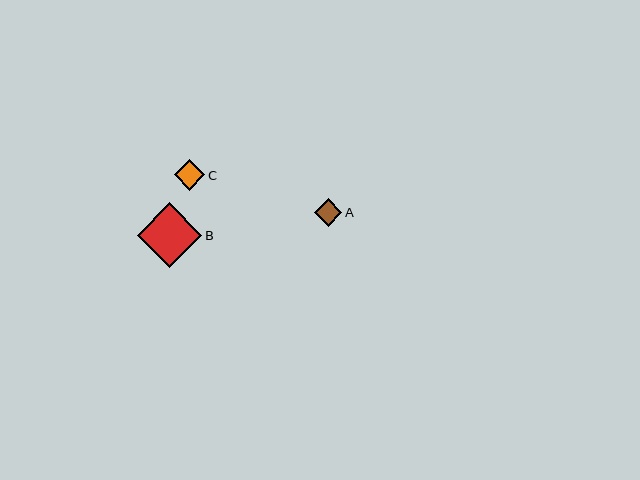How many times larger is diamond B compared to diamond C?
Diamond B is approximately 2.1 times the size of diamond C.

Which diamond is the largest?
Diamond B is the largest with a size of approximately 65 pixels.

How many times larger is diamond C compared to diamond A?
Diamond C is approximately 1.1 times the size of diamond A.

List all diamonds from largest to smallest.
From largest to smallest: B, C, A.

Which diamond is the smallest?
Diamond A is the smallest with a size of approximately 27 pixels.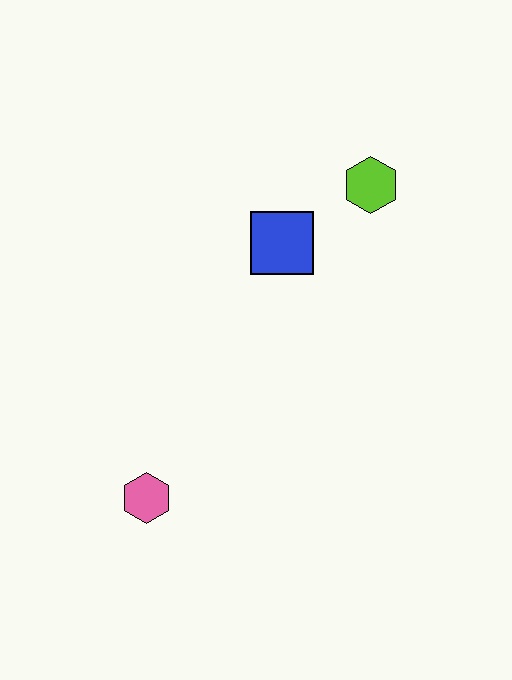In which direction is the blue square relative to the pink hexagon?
The blue square is above the pink hexagon.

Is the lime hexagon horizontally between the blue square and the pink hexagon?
No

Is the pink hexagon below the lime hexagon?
Yes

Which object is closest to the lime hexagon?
The blue square is closest to the lime hexagon.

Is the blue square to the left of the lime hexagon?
Yes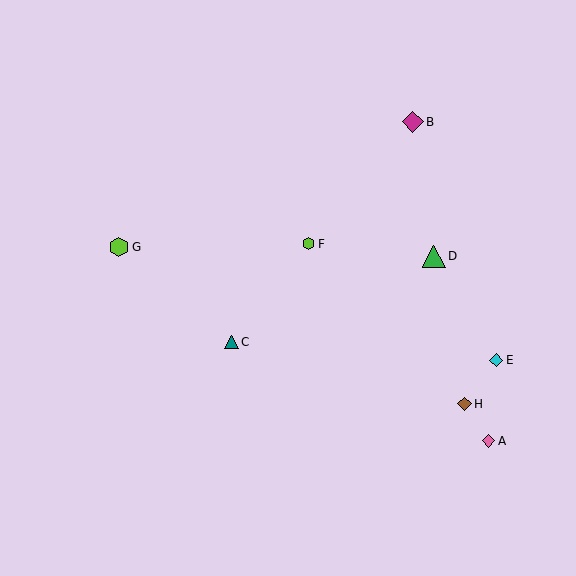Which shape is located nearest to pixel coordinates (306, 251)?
The lime hexagon (labeled F) at (309, 244) is nearest to that location.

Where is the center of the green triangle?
The center of the green triangle is at (434, 256).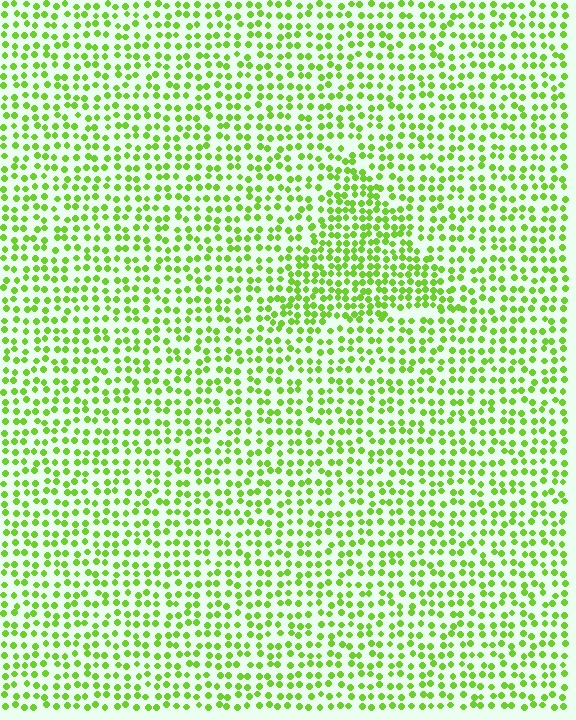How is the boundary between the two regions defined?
The boundary is defined by a change in element density (approximately 1.6x ratio). All elements are the same color, size, and shape.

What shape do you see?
I see a triangle.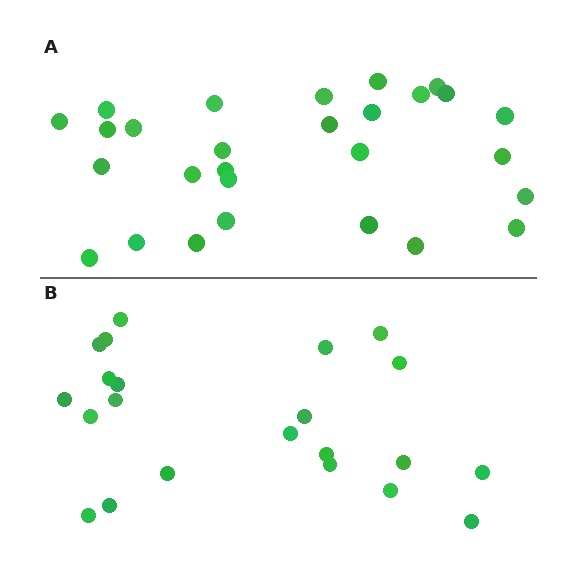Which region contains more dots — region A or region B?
Region A (the top region) has more dots.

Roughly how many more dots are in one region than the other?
Region A has about 6 more dots than region B.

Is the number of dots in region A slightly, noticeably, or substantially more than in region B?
Region A has noticeably more, but not dramatically so. The ratio is roughly 1.3 to 1.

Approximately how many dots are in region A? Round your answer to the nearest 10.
About 30 dots. (The exact count is 28, which rounds to 30.)